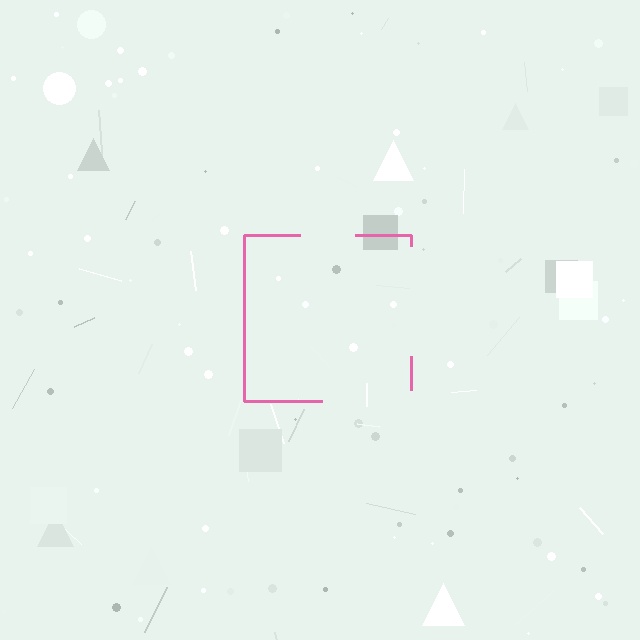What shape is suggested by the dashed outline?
The dashed outline suggests a square.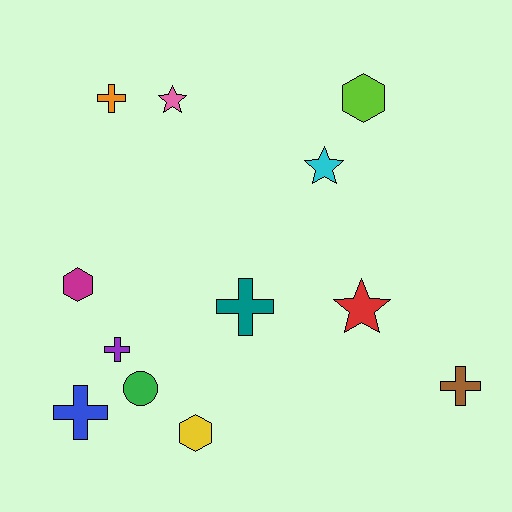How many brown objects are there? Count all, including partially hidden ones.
There is 1 brown object.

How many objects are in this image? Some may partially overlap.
There are 12 objects.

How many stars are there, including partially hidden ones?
There are 3 stars.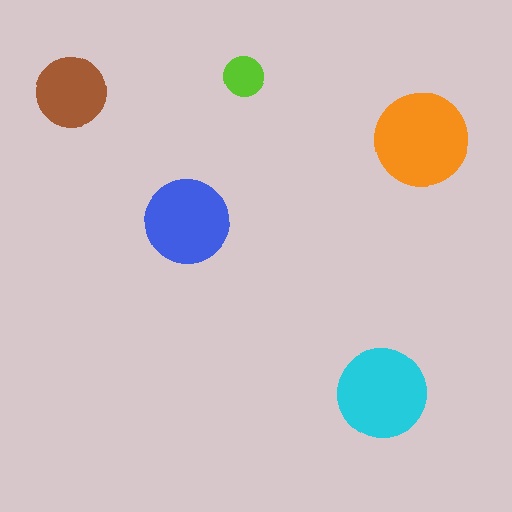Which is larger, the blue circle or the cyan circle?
The cyan one.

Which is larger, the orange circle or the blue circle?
The orange one.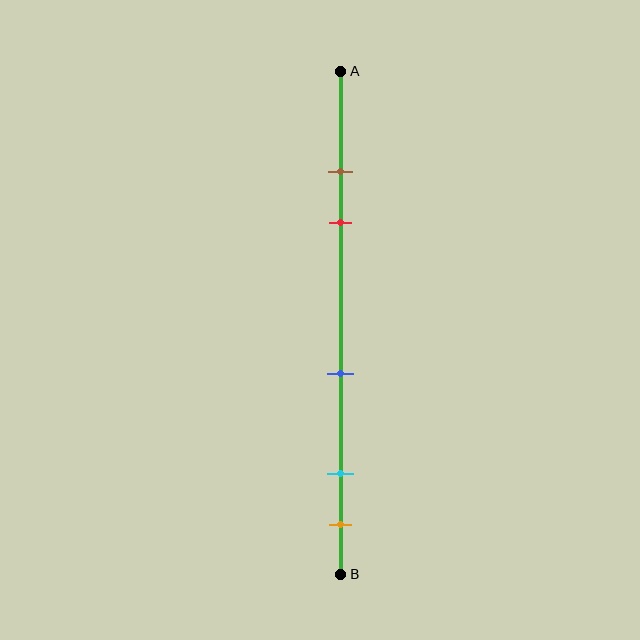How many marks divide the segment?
There are 5 marks dividing the segment.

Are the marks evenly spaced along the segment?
No, the marks are not evenly spaced.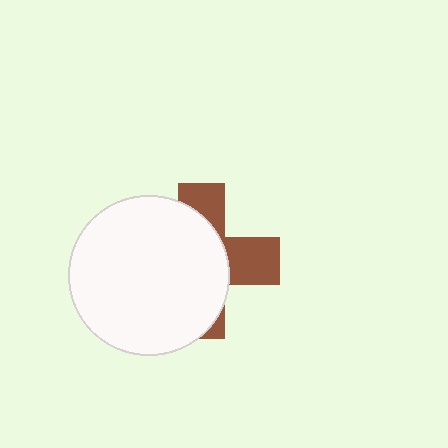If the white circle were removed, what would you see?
You would see the complete brown cross.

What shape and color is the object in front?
The object in front is a white circle.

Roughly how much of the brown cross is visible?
A small part of it is visible (roughly 36%).